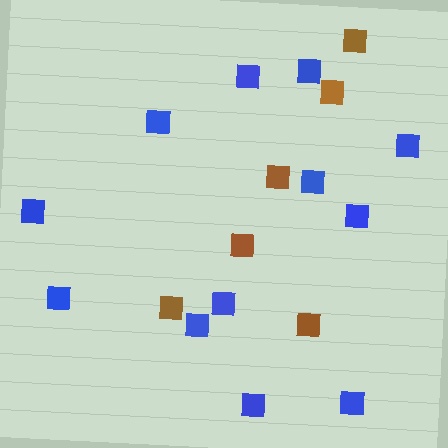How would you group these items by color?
There are 2 groups: one group of blue squares (12) and one group of brown squares (6).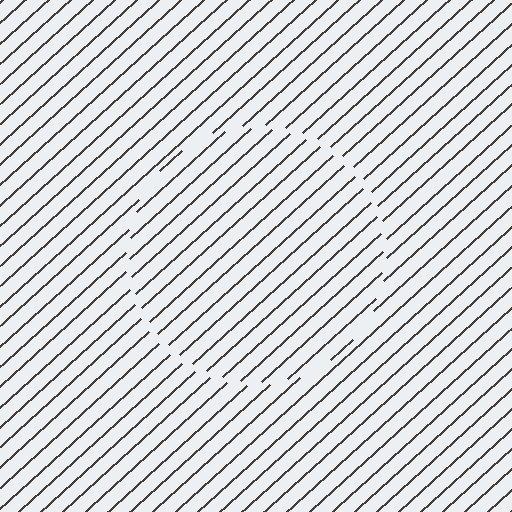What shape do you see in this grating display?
An illusory circle. The interior of the shape contains the same grating, shifted by half a period — the contour is defined by the phase discontinuity where line-ends from the inner and outer gratings abut.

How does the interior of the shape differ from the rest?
The interior of the shape contains the same grating, shifted by half a period — the contour is defined by the phase discontinuity where line-ends from the inner and outer gratings abut.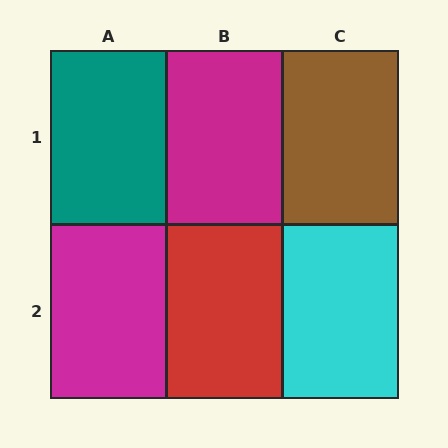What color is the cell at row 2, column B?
Red.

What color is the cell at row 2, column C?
Cyan.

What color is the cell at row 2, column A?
Magenta.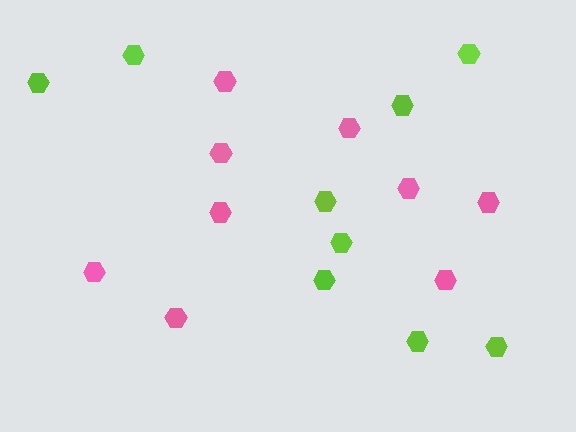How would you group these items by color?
There are 2 groups: one group of lime hexagons (9) and one group of pink hexagons (9).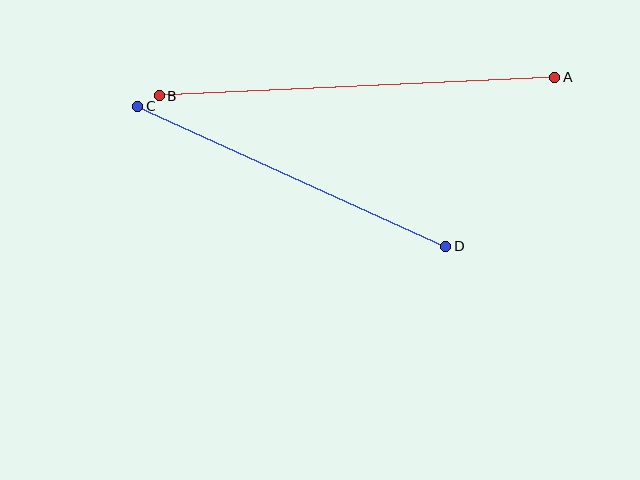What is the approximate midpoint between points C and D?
The midpoint is at approximately (292, 176) pixels.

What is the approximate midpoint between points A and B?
The midpoint is at approximately (357, 86) pixels.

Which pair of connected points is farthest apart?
Points A and B are farthest apart.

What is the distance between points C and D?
The distance is approximately 338 pixels.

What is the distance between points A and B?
The distance is approximately 396 pixels.